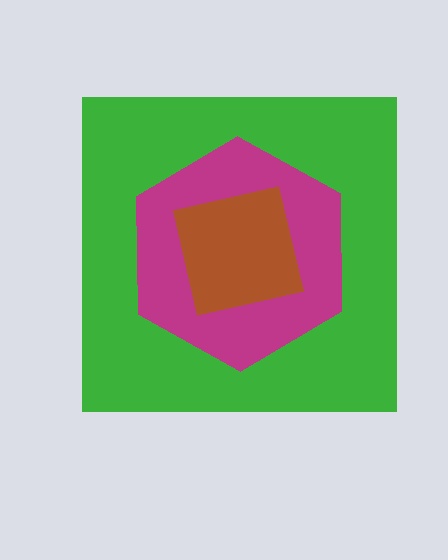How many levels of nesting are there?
3.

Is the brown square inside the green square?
Yes.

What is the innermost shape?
The brown square.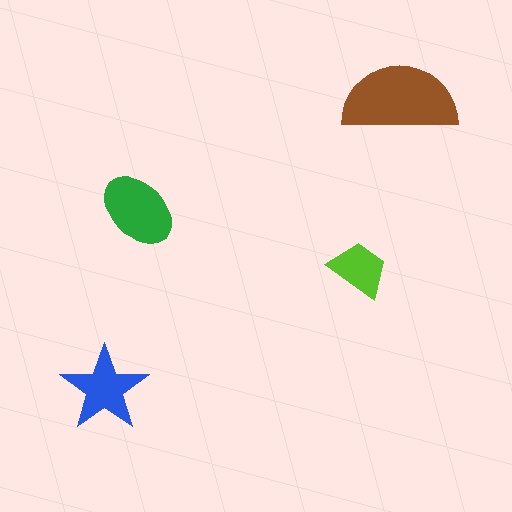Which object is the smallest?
The lime trapezoid.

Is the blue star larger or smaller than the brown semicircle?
Smaller.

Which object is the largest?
The brown semicircle.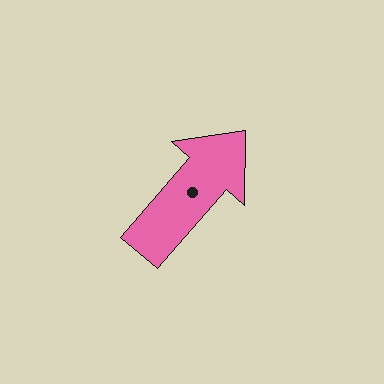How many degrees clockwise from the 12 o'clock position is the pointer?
Approximately 41 degrees.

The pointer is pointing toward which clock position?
Roughly 1 o'clock.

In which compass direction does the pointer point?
Northeast.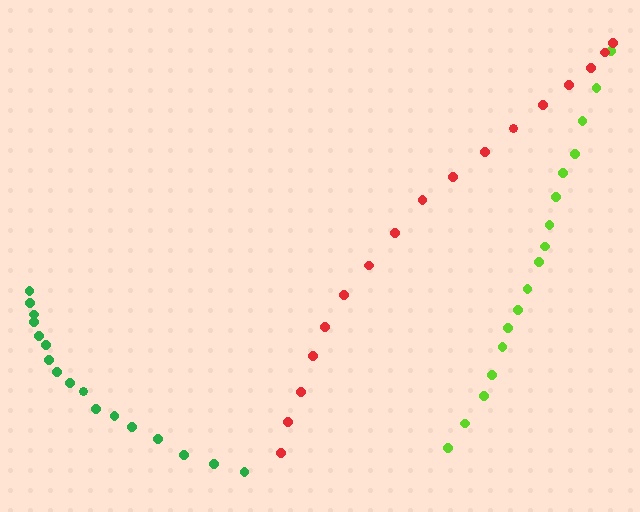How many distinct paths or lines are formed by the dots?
There are 3 distinct paths.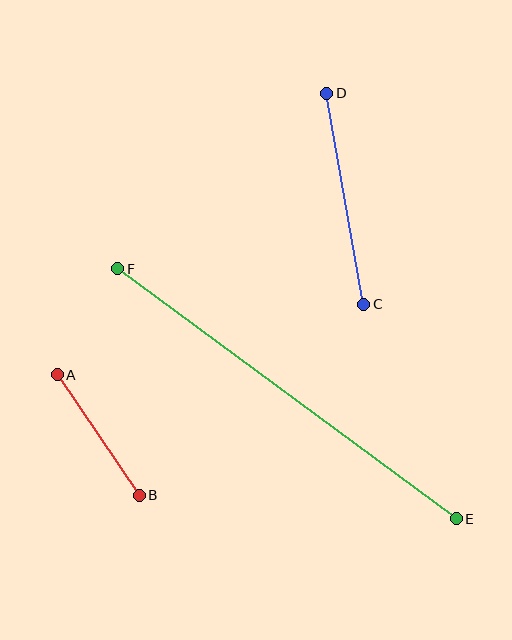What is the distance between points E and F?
The distance is approximately 421 pixels.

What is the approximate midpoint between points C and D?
The midpoint is at approximately (345, 199) pixels.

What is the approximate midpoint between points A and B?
The midpoint is at approximately (98, 435) pixels.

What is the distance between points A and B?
The distance is approximately 145 pixels.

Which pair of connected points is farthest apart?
Points E and F are farthest apart.